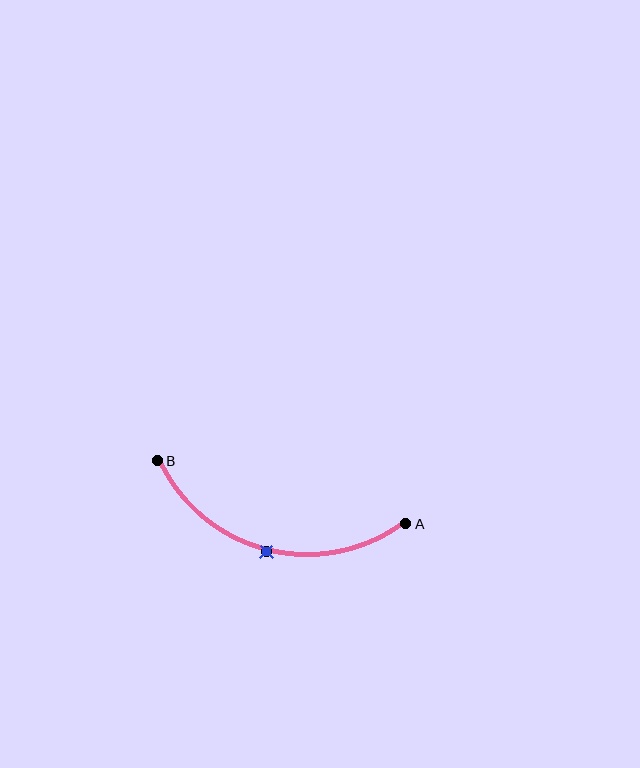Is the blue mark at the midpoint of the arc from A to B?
Yes. The blue mark lies on the arc at equal arc-length from both A and B — it is the arc midpoint.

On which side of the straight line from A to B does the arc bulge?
The arc bulges below the straight line connecting A and B.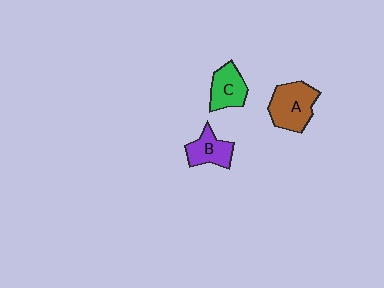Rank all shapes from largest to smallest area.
From largest to smallest: A (brown), C (green), B (purple).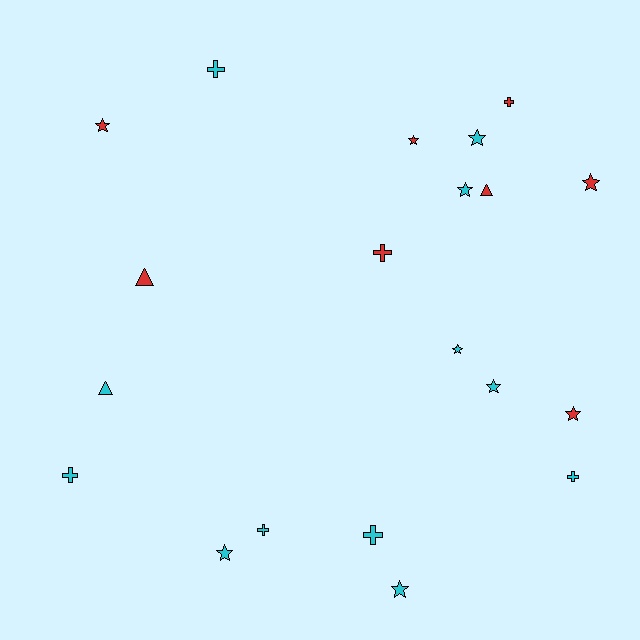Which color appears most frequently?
Cyan, with 12 objects.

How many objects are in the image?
There are 20 objects.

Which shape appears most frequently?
Star, with 10 objects.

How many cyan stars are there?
There are 6 cyan stars.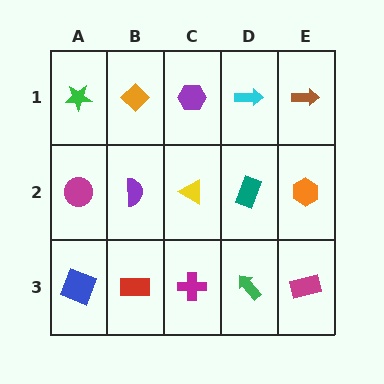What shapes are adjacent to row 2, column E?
A brown arrow (row 1, column E), a magenta rectangle (row 3, column E), a teal rectangle (row 2, column D).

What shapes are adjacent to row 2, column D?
A cyan arrow (row 1, column D), a green arrow (row 3, column D), a yellow triangle (row 2, column C), an orange hexagon (row 2, column E).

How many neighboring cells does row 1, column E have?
2.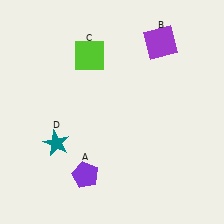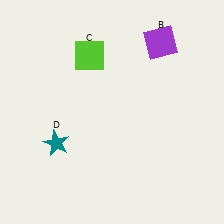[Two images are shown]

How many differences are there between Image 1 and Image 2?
There is 1 difference between the two images.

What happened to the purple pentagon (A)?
The purple pentagon (A) was removed in Image 2. It was in the bottom-left area of Image 1.